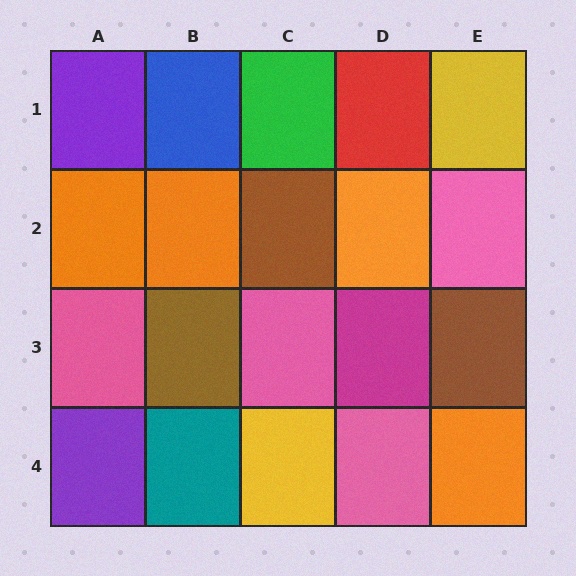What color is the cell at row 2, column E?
Pink.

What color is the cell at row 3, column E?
Brown.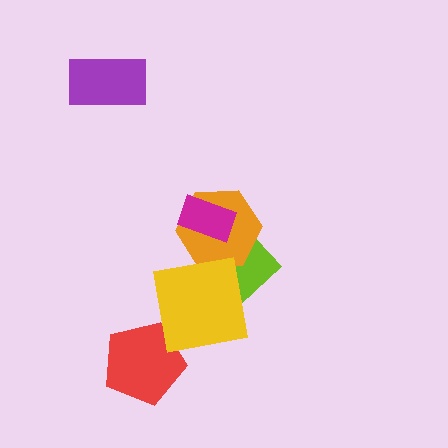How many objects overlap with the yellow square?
1 object overlaps with the yellow square.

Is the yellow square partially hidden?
No, no other shape covers it.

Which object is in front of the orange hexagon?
The magenta rectangle is in front of the orange hexagon.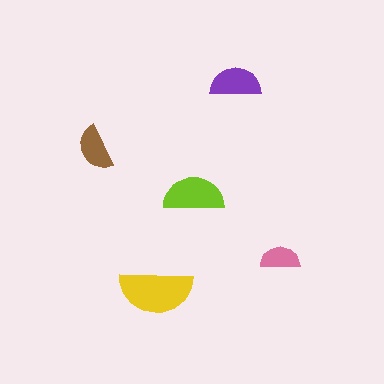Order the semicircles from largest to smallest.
the yellow one, the lime one, the purple one, the brown one, the pink one.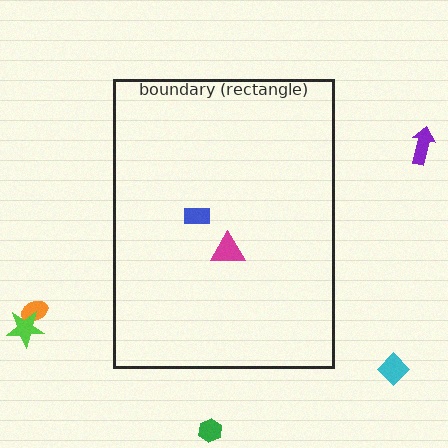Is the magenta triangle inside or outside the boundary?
Inside.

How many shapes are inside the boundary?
2 inside, 5 outside.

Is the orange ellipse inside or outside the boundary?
Outside.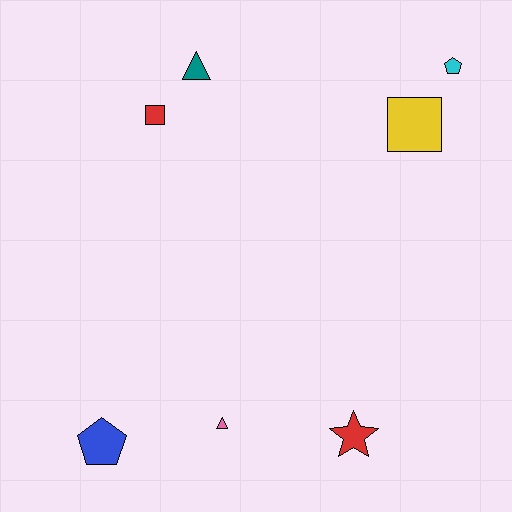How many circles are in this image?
There are no circles.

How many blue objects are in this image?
There is 1 blue object.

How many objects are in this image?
There are 7 objects.